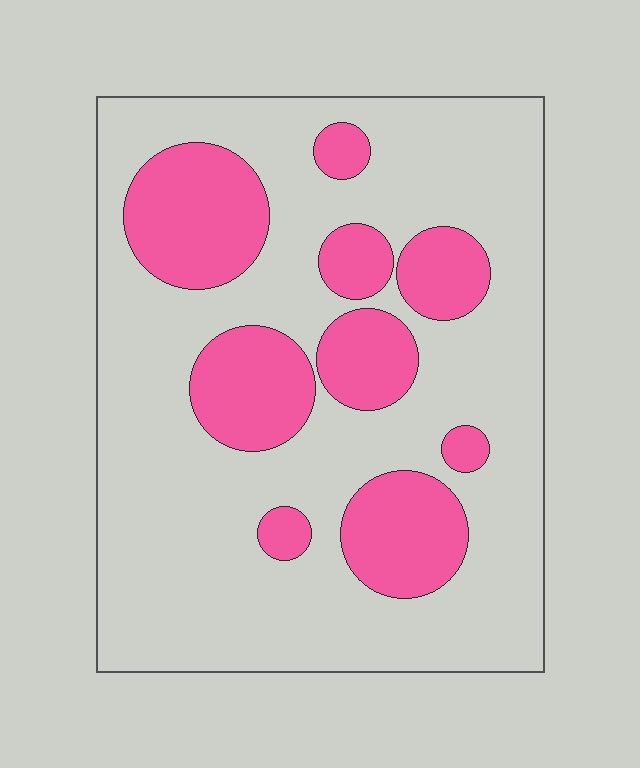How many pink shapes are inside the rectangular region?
9.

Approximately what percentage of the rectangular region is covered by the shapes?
Approximately 25%.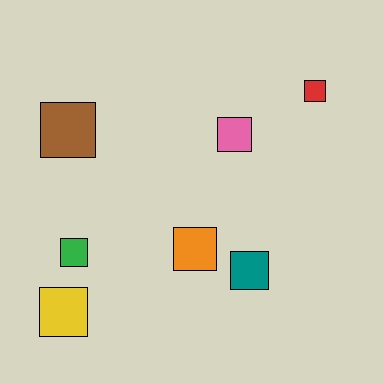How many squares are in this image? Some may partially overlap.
There are 7 squares.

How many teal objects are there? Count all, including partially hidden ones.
There is 1 teal object.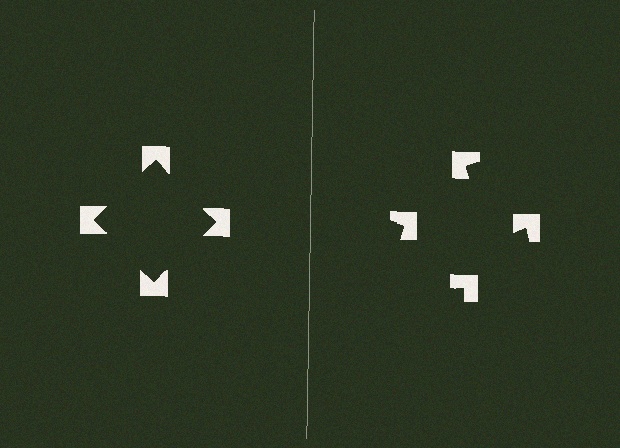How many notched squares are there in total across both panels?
8 — 4 on each side.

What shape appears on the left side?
An illusory square.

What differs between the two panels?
The notched squares are positioned identically on both sides; only the wedge orientations differ. On the left they align to a square; on the right they are misaligned.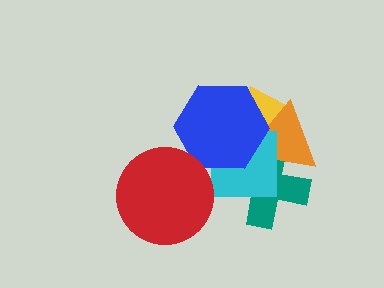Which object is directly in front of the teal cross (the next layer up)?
The orange triangle is directly in front of the teal cross.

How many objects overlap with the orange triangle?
4 objects overlap with the orange triangle.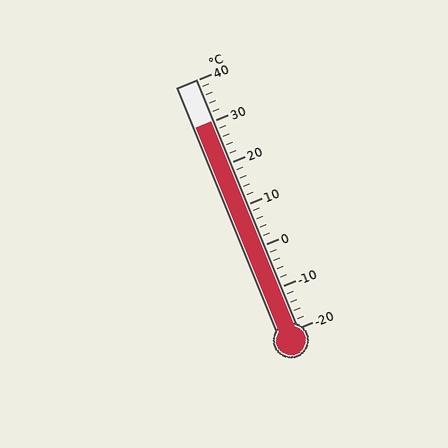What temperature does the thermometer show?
The thermometer shows approximately 30°C.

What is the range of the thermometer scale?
The thermometer scale ranges from -20°C to 40°C.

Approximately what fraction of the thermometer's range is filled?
The thermometer is filled to approximately 85% of its range.